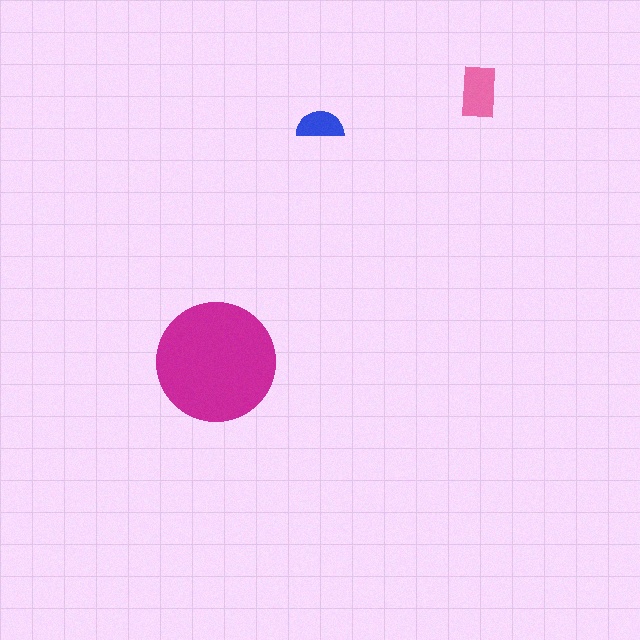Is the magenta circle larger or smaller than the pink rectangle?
Larger.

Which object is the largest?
The magenta circle.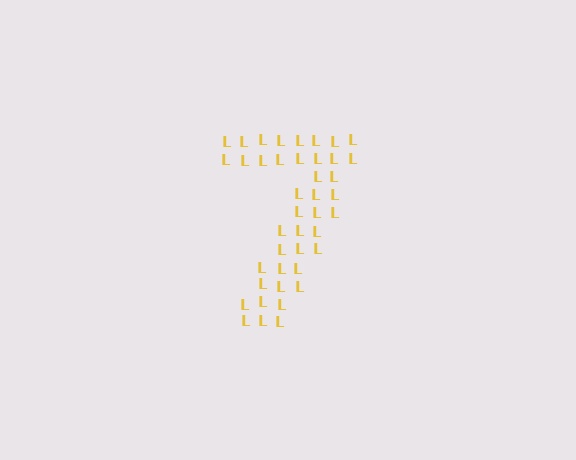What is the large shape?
The large shape is the digit 7.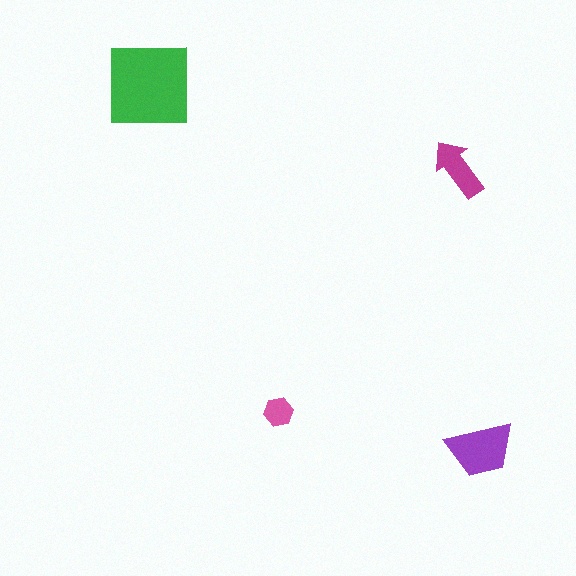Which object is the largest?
The green square.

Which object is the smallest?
The pink hexagon.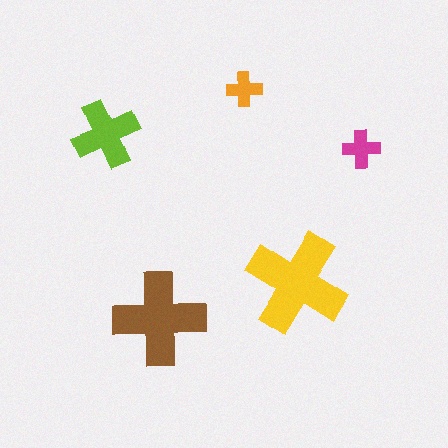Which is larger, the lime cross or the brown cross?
The brown one.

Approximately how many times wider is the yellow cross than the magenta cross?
About 2.5 times wider.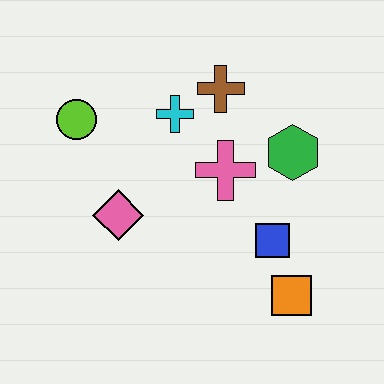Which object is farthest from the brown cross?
The orange square is farthest from the brown cross.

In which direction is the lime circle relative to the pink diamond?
The lime circle is above the pink diamond.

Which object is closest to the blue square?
The orange square is closest to the blue square.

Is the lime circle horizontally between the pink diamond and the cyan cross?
No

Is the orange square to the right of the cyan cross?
Yes